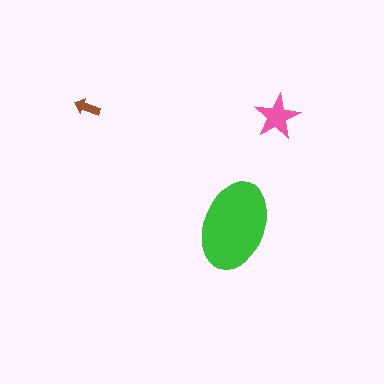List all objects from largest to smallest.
The green ellipse, the pink star, the brown arrow.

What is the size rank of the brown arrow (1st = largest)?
3rd.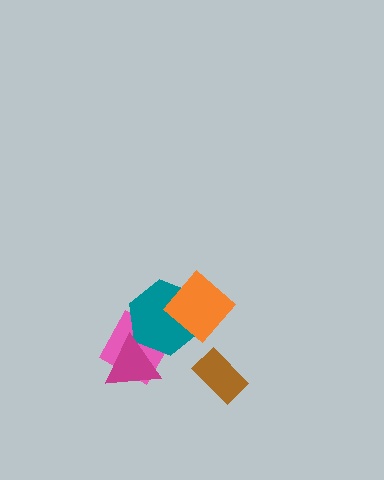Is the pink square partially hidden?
Yes, it is partially covered by another shape.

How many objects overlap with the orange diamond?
1 object overlaps with the orange diamond.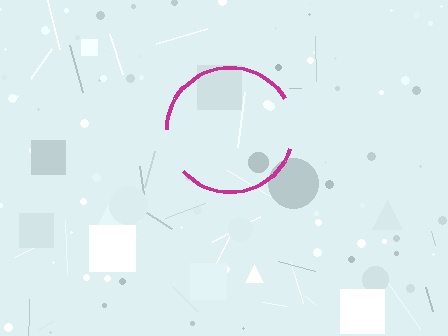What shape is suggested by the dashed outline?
The dashed outline suggests a circle.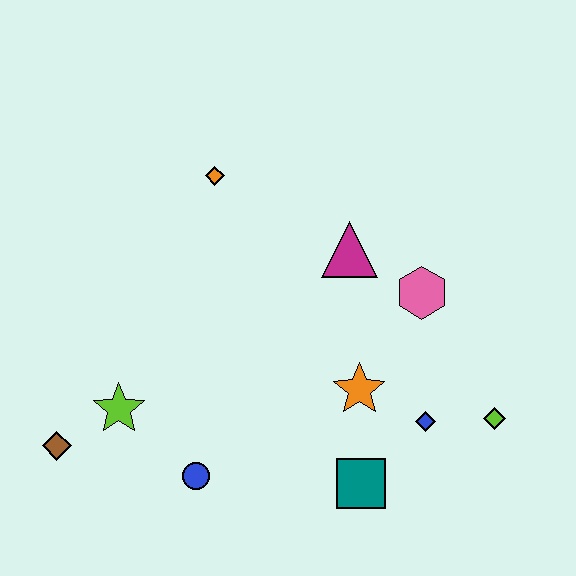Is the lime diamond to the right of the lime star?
Yes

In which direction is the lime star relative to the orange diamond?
The lime star is below the orange diamond.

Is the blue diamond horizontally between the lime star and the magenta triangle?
No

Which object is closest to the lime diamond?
The blue diamond is closest to the lime diamond.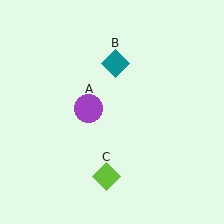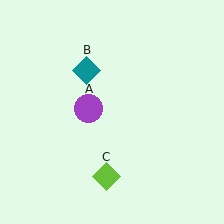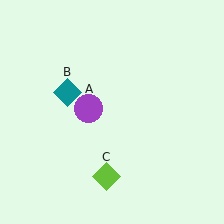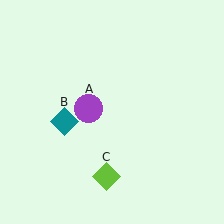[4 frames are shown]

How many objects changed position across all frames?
1 object changed position: teal diamond (object B).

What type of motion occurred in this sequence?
The teal diamond (object B) rotated counterclockwise around the center of the scene.